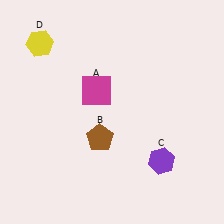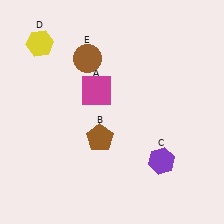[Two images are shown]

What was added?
A brown circle (E) was added in Image 2.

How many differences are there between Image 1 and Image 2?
There is 1 difference between the two images.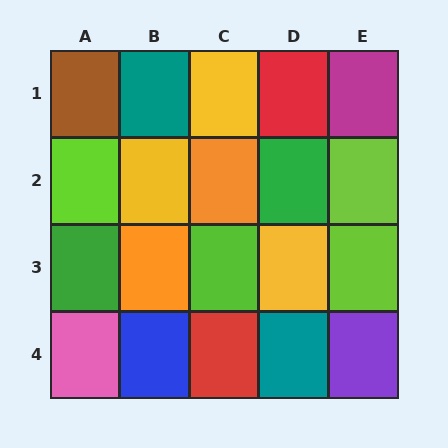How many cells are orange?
2 cells are orange.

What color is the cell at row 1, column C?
Yellow.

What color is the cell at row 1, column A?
Brown.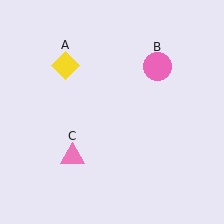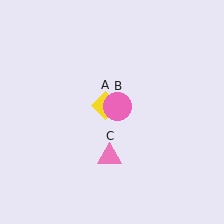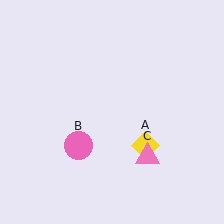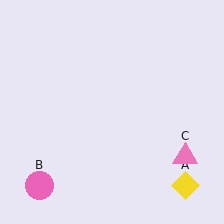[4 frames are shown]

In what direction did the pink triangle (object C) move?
The pink triangle (object C) moved right.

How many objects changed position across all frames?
3 objects changed position: yellow diamond (object A), pink circle (object B), pink triangle (object C).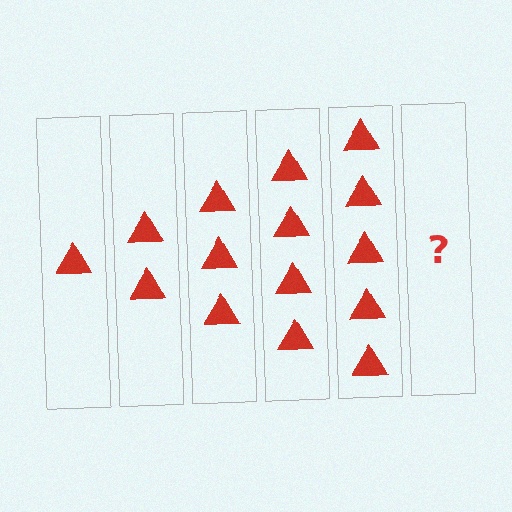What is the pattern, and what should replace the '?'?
The pattern is that each step adds one more triangle. The '?' should be 6 triangles.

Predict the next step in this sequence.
The next step is 6 triangles.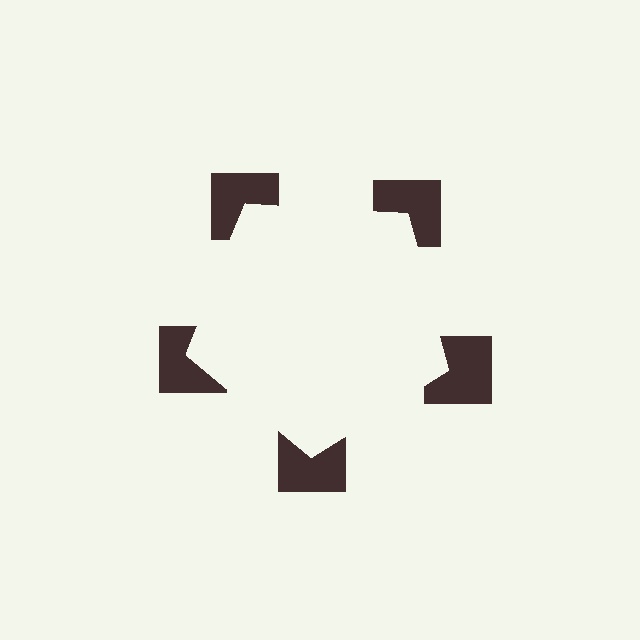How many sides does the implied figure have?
5 sides.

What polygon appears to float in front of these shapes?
An illusory pentagon — its edges are inferred from the aligned wedge cuts in the notched squares, not physically drawn.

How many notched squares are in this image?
There are 5 — one at each vertex of the illusory pentagon.